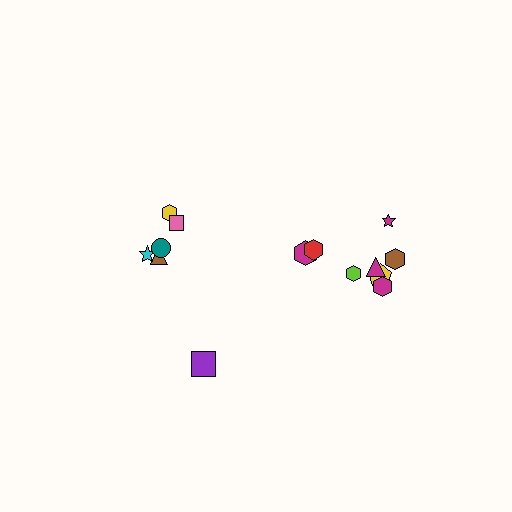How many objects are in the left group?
There are 6 objects.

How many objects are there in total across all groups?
There are 14 objects.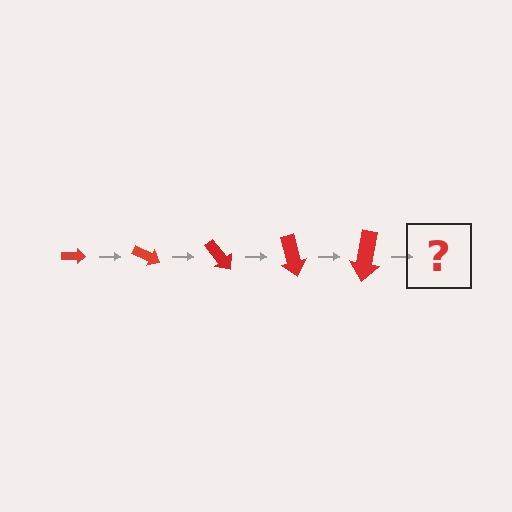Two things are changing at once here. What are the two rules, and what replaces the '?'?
The two rules are that the arrow grows larger each step and it rotates 25 degrees each step. The '?' should be an arrow, larger than the previous one and rotated 125 degrees from the start.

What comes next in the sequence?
The next element should be an arrow, larger than the previous one and rotated 125 degrees from the start.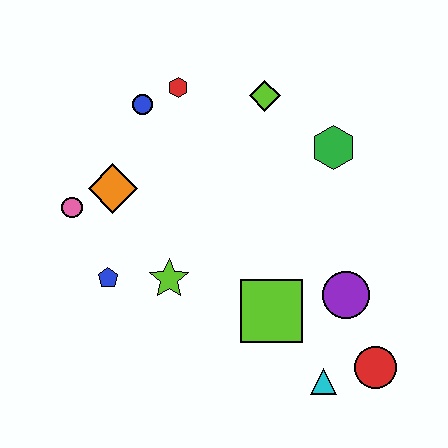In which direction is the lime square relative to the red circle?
The lime square is to the left of the red circle.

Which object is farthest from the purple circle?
The pink circle is farthest from the purple circle.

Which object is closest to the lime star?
The blue pentagon is closest to the lime star.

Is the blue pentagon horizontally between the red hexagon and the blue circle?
No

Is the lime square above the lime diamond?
No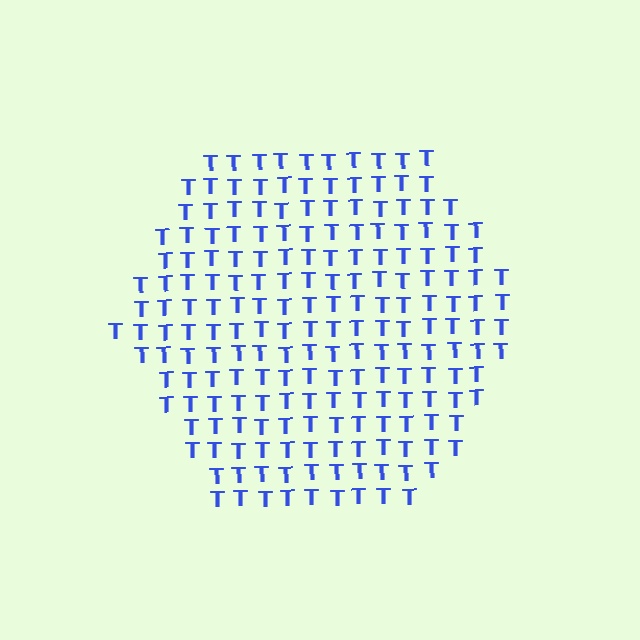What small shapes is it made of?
It is made of small letter T's.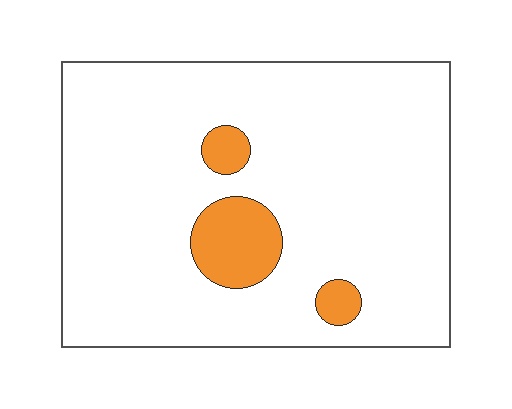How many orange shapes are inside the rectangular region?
3.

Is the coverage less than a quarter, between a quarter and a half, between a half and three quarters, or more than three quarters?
Less than a quarter.